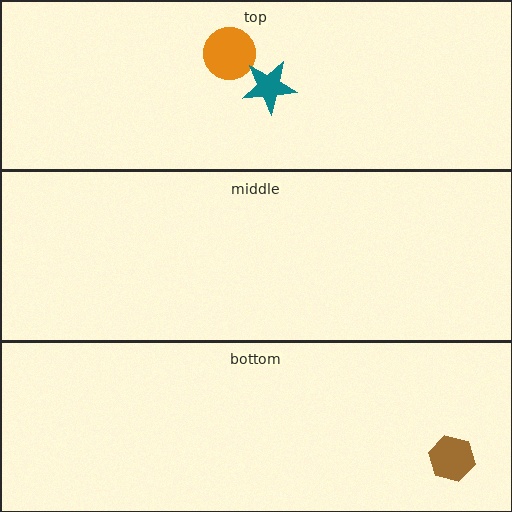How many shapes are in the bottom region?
1.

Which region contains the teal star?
The top region.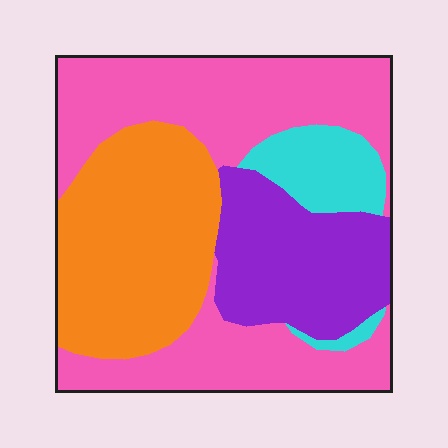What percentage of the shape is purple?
Purple covers roughly 20% of the shape.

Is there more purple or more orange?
Orange.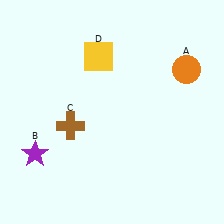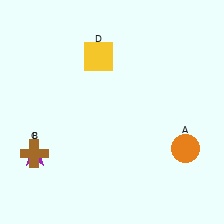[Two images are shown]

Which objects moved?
The objects that moved are: the orange circle (A), the brown cross (C).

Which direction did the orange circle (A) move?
The orange circle (A) moved down.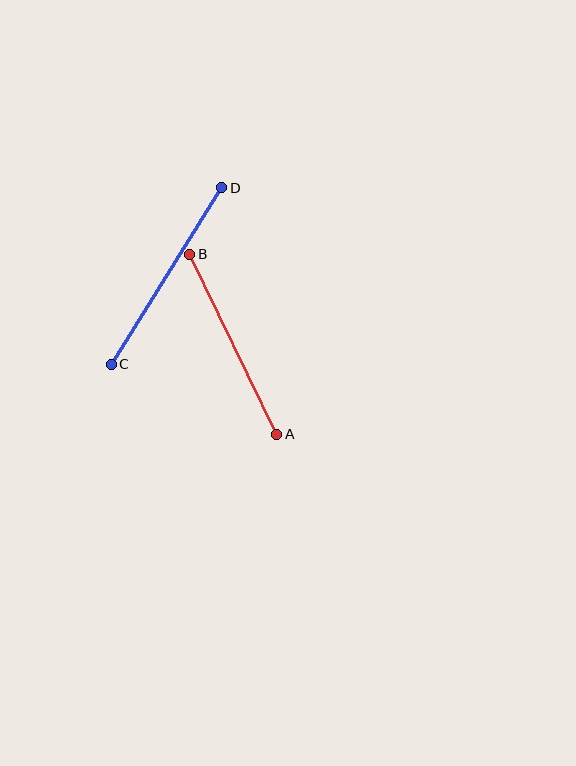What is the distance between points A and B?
The distance is approximately 200 pixels.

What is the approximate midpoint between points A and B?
The midpoint is at approximately (233, 344) pixels.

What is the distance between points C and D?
The distance is approximately 208 pixels.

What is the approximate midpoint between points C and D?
The midpoint is at approximately (167, 276) pixels.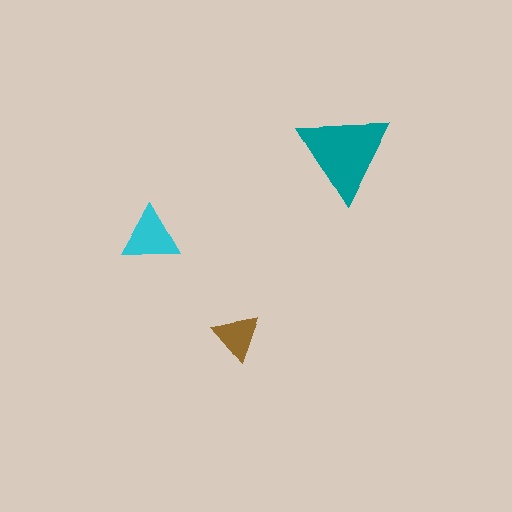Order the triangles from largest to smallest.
the teal one, the cyan one, the brown one.